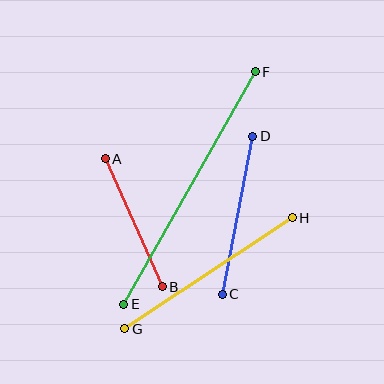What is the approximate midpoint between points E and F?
The midpoint is at approximately (190, 188) pixels.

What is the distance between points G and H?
The distance is approximately 201 pixels.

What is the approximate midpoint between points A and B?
The midpoint is at approximately (134, 223) pixels.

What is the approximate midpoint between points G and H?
The midpoint is at approximately (209, 273) pixels.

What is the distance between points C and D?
The distance is approximately 161 pixels.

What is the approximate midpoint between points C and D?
The midpoint is at approximately (238, 215) pixels.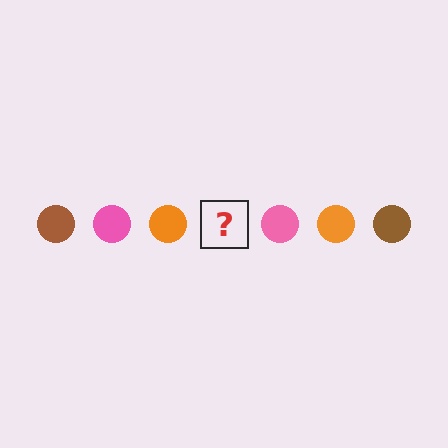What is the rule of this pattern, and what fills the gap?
The rule is that the pattern cycles through brown, pink, orange circles. The gap should be filled with a brown circle.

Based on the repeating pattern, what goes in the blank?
The blank should be a brown circle.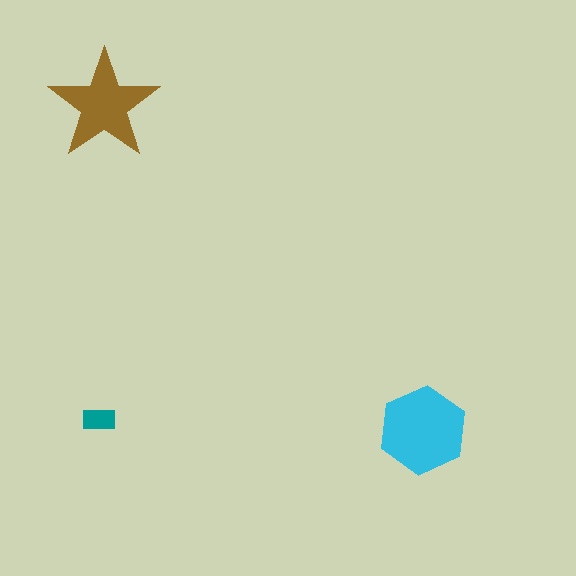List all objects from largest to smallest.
The cyan hexagon, the brown star, the teal rectangle.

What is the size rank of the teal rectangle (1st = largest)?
3rd.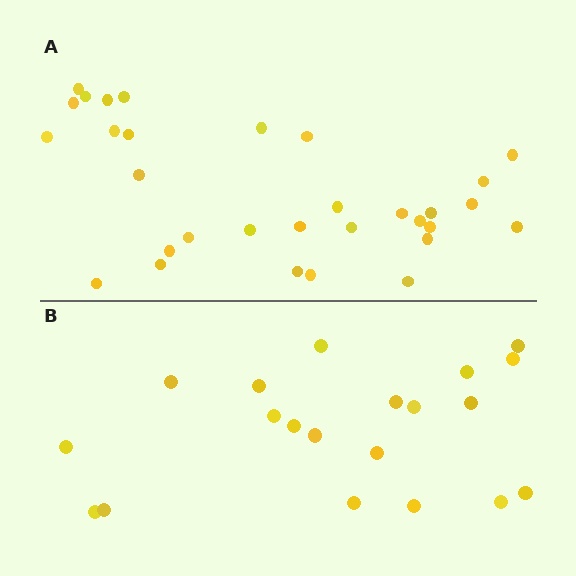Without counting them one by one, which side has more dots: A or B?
Region A (the top region) has more dots.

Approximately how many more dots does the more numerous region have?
Region A has roughly 12 or so more dots than region B.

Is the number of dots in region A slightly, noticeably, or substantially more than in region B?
Region A has substantially more. The ratio is roughly 1.6 to 1.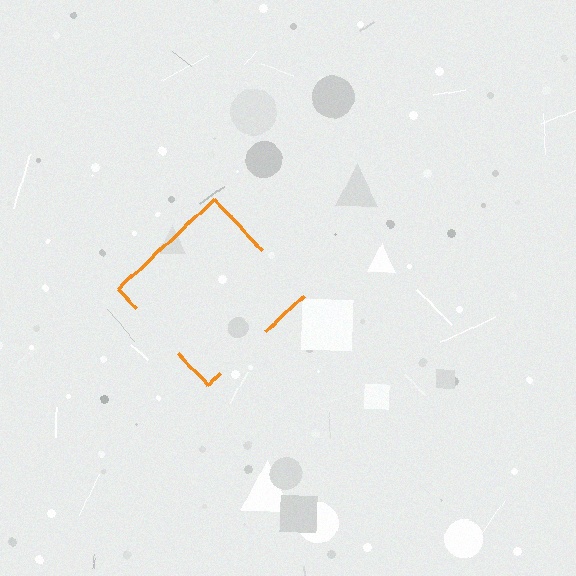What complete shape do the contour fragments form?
The contour fragments form a diamond.